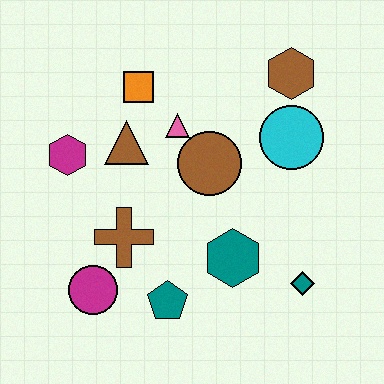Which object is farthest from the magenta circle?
The brown hexagon is farthest from the magenta circle.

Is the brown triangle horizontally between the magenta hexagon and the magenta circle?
No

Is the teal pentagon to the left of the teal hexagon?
Yes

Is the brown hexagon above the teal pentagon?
Yes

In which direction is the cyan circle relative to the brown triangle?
The cyan circle is to the right of the brown triangle.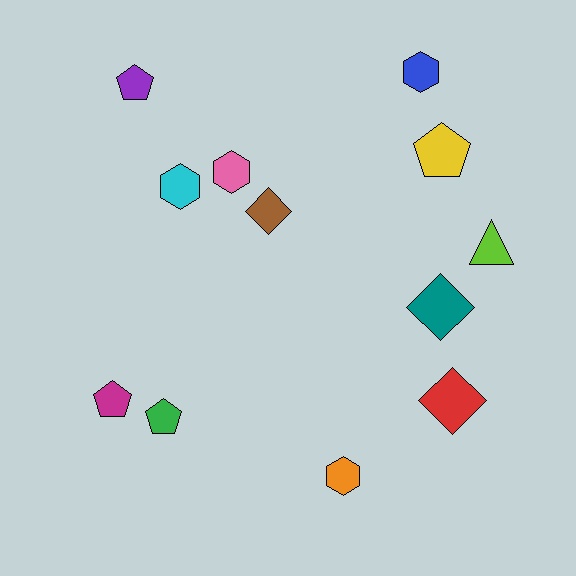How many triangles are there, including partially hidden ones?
There is 1 triangle.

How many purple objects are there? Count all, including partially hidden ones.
There is 1 purple object.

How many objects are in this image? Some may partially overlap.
There are 12 objects.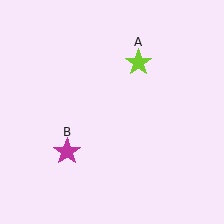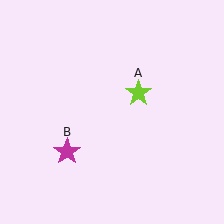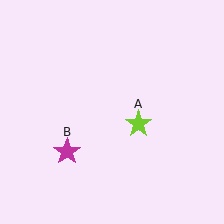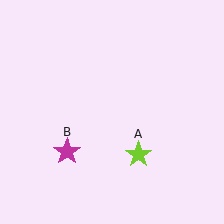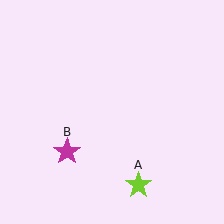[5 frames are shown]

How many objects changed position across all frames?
1 object changed position: lime star (object A).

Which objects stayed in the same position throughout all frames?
Magenta star (object B) remained stationary.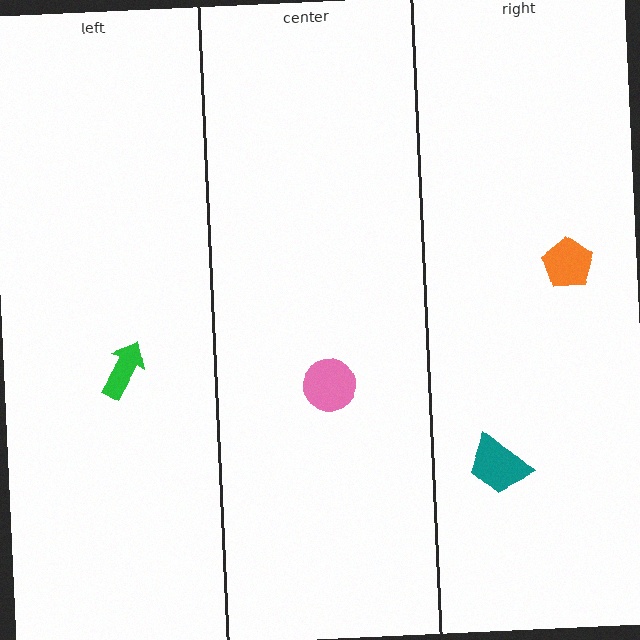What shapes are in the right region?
The teal trapezoid, the orange pentagon.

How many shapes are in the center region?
1.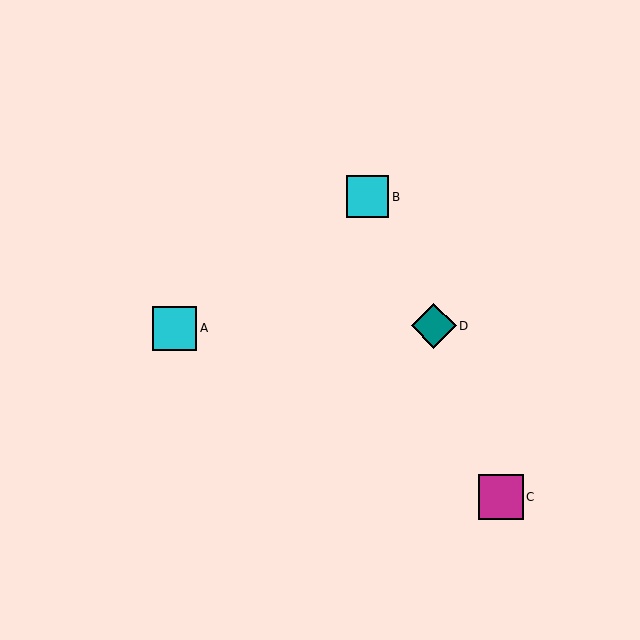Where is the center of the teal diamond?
The center of the teal diamond is at (434, 326).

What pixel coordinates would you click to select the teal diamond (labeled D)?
Click at (434, 326) to select the teal diamond D.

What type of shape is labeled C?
Shape C is a magenta square.